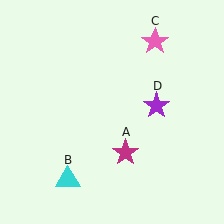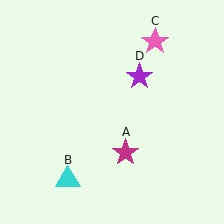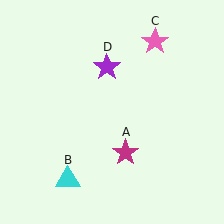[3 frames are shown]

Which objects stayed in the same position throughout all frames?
Magenta star (object A) and cyan triangle (object B) and pink star (object C) remained stationary.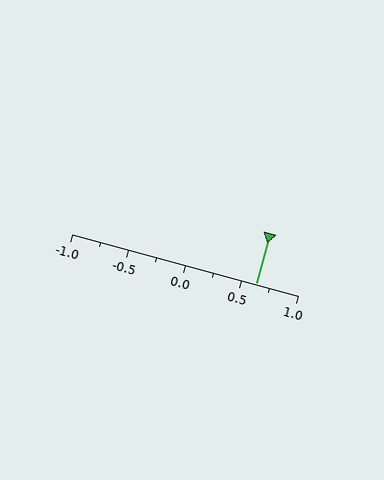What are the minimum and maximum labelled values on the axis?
The axis runs from -1.0 to 1.0.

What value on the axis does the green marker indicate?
The marker indicates approximately 0.62.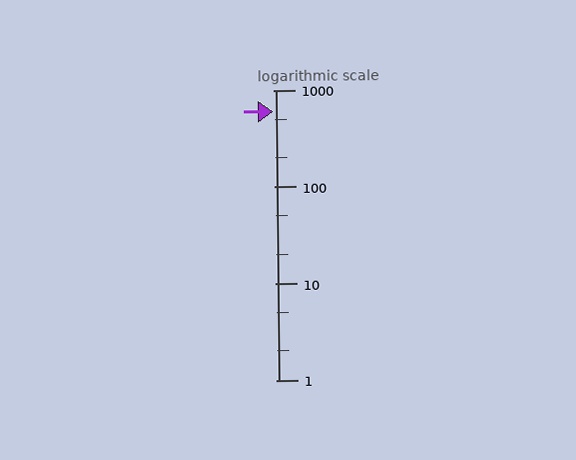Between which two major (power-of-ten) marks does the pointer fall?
The pointer is between 100 and 1000.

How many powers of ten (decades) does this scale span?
The scale spans 3 decades, from 1 to 1000.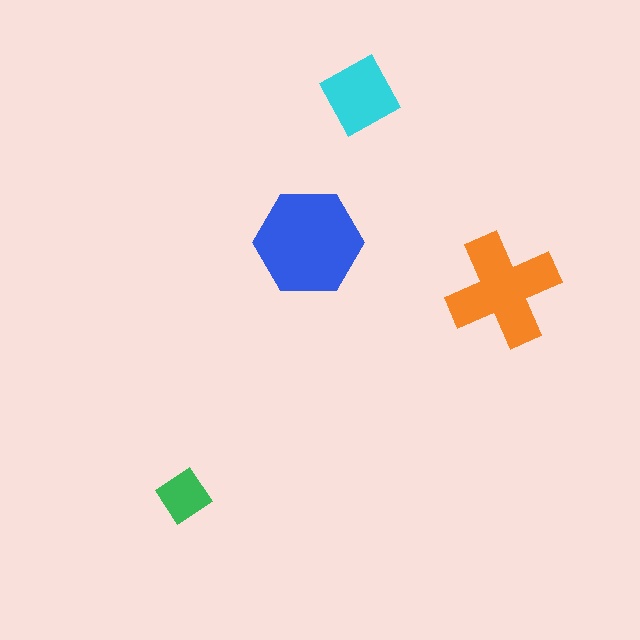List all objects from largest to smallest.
The blue hexagon, the orange cross, the cyan diamond, the green diamond.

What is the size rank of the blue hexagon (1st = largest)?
1st.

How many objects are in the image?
There are 4 objects in the image.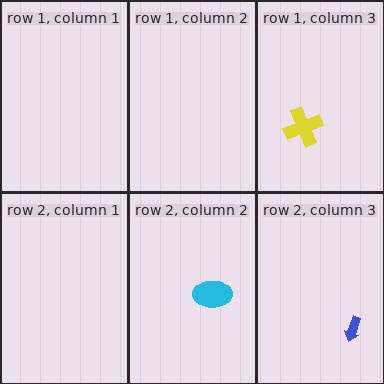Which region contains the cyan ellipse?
The row 2, column 2 region.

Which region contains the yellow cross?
The row 1, column 3 region.